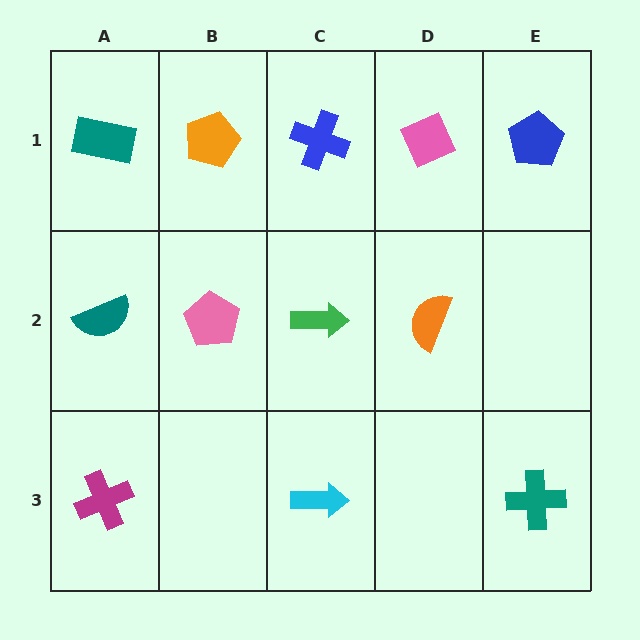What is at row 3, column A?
A magenta cross.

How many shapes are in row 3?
3 shapes.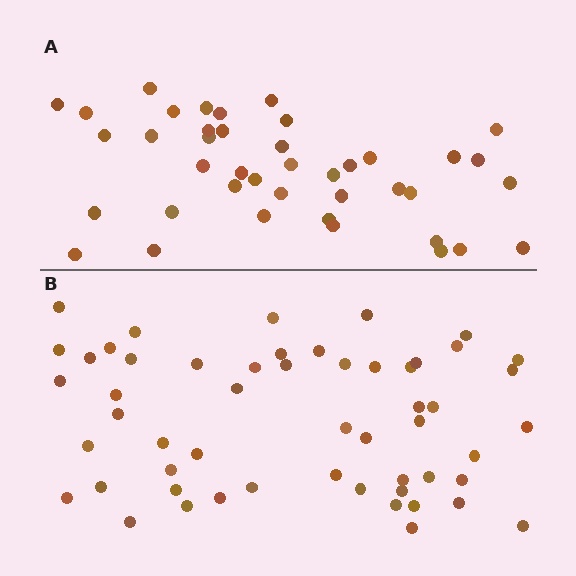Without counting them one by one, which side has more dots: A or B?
Region B (the bottom region) has more dots.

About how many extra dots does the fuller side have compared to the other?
Region B has approximately 15 more dots than region A.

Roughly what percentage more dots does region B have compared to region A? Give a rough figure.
About 30% more.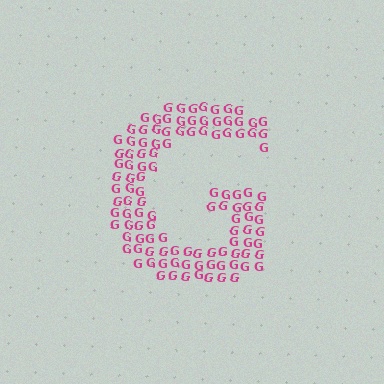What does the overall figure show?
The overall figure shows the letter G.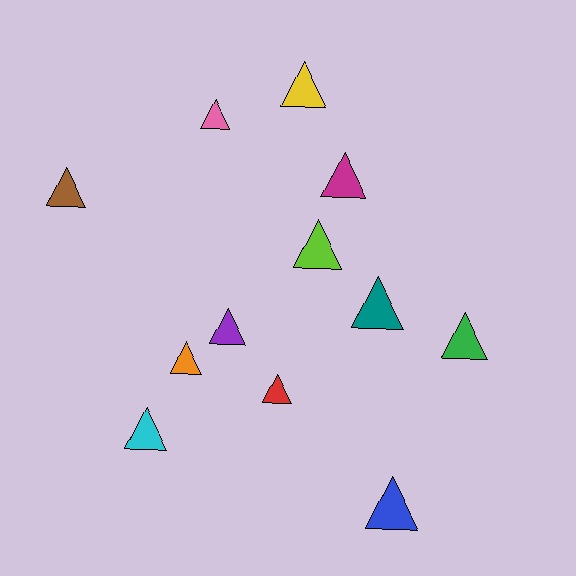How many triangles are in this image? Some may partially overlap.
There are 12 triangles.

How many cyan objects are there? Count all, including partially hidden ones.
There is 1 cyan object.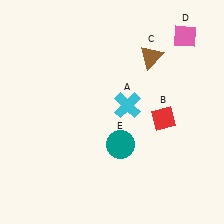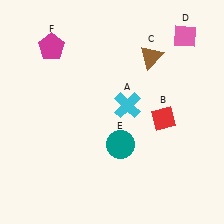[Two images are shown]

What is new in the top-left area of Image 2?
A magenta pentagon (F) was added in the top-left area of Image 2.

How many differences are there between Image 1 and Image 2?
There is 1 difference between the two images.